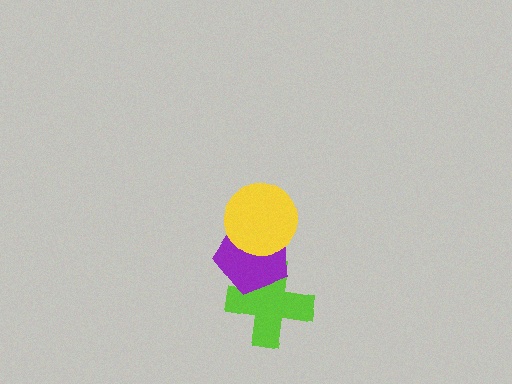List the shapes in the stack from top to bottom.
From top to bottom: the yellow circle, the purple pentagon, the lime cross.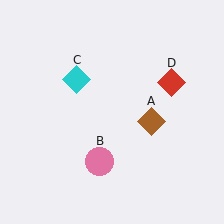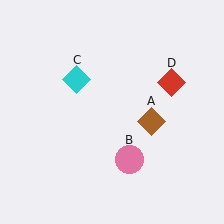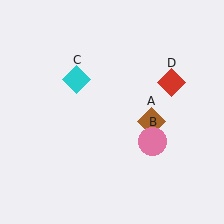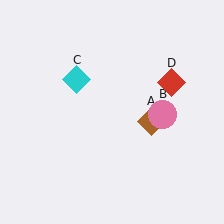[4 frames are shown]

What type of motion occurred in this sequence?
The pink circle (object B) rotated counterclockwise around the center of the scene.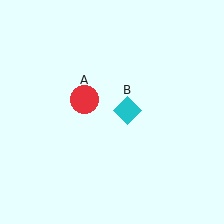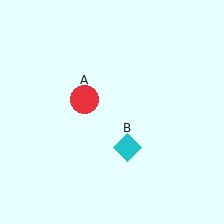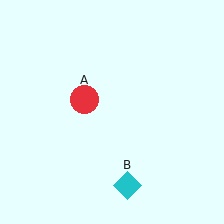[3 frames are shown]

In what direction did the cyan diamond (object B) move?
The cyan diamond (object B) moved down.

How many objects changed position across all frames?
1 object changed position: cyan diamond (object B).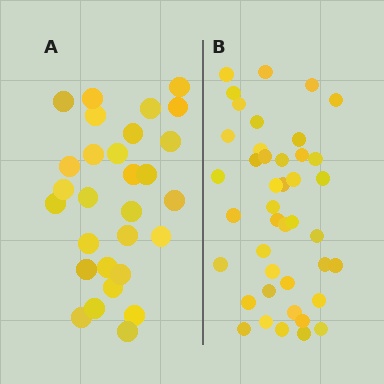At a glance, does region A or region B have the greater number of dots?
Region B (the right region) has more dots.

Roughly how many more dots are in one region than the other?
Region B has approximately 15 more dots than region A.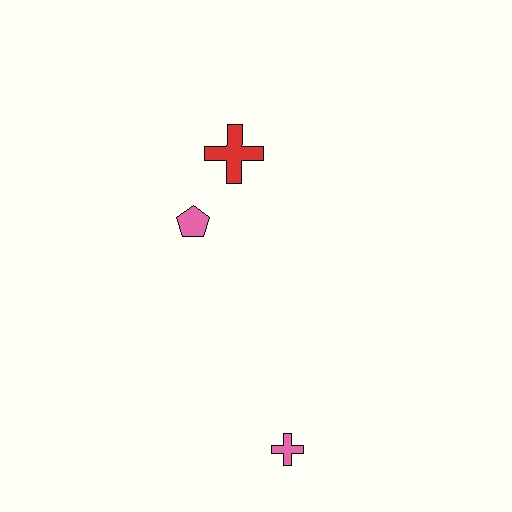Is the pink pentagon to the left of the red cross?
Yes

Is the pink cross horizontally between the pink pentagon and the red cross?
No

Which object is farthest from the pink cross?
The red cross is farthest from the pink cross.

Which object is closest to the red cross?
The pink pentagon is closest to the red cross.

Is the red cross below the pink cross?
No